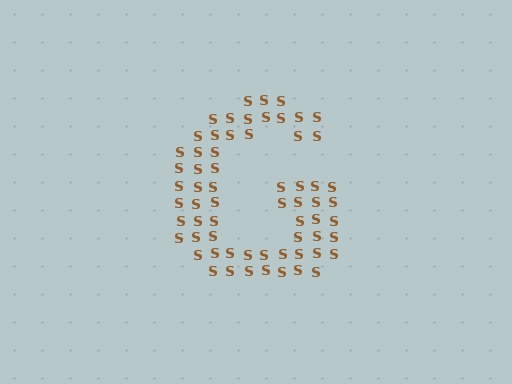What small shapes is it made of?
It is made of small letter S's.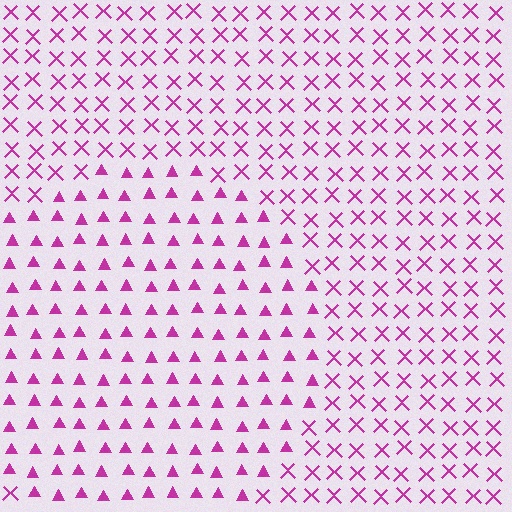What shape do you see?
I see a circle.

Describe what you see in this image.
The image is filled with small magenta elements arranged in a uniform grid. A circle-shaped region contains triangles, while the surrounding area contains X marks. The boundary is defined purely by the change in element shape.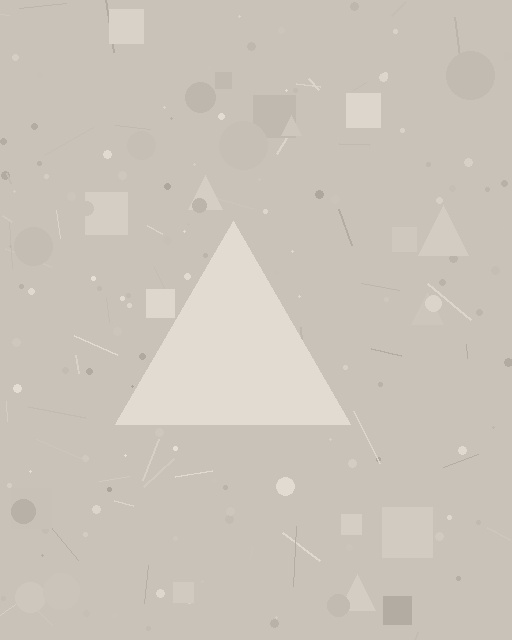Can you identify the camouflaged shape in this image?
The camouflaged shape is a triangle.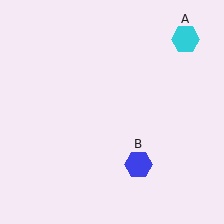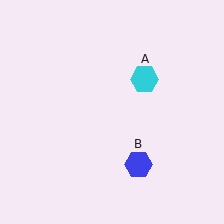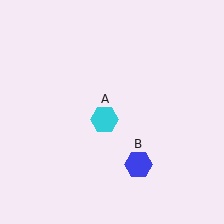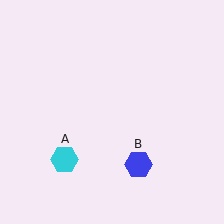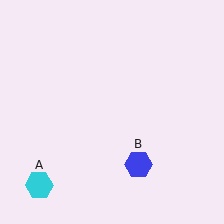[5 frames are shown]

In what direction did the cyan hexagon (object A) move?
The cyan hexagon (object A) moved down and to the left.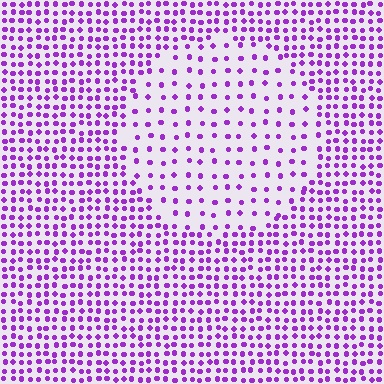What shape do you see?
I see a circle.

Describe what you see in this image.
The image contains small purple elements arranged at two different densities. A circle-shaped region is visible where the elements are less densely packed than the surrounding area.